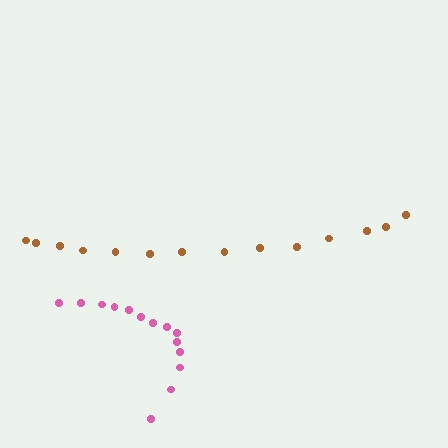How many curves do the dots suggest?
There are 2 distinct paths.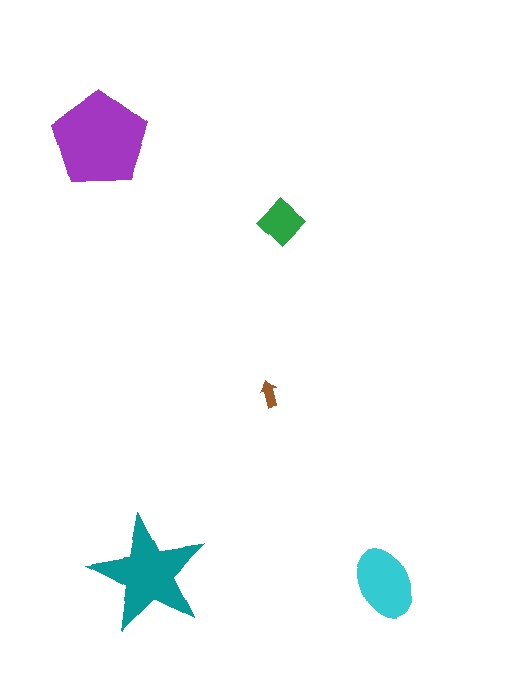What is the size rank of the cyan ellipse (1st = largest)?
3rd.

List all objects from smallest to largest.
The brown arrow, the green diamond, the cyan ellipse, the teal star, the purple pentagon.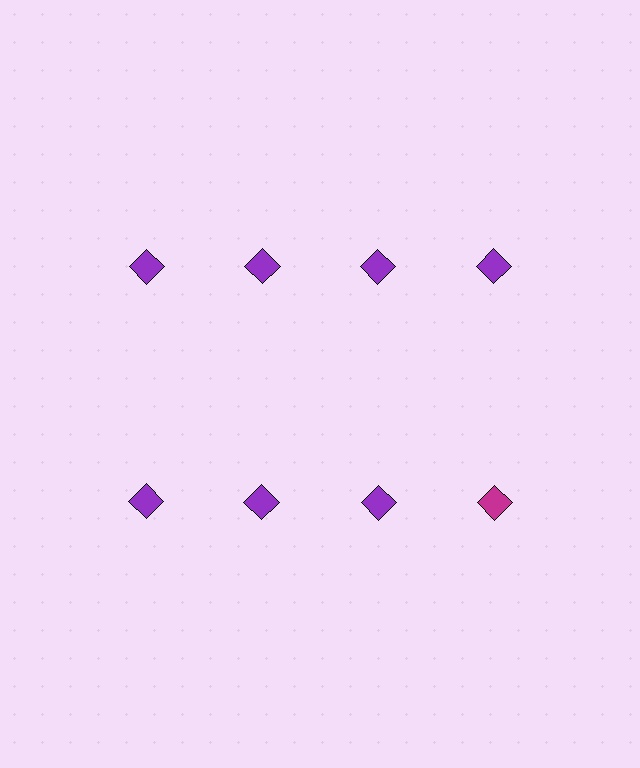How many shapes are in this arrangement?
There are 8 shapes arranged in a grid pattern.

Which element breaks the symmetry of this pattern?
The magenta diamond in the second row, second from right column breaks the symmetry. All other shapes are purple diamonds.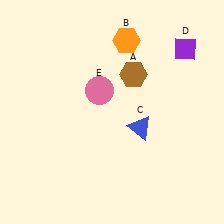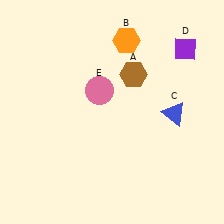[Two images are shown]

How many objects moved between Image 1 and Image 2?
1 object moved between the two images.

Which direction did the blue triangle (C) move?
The blue triangle (C) moved right.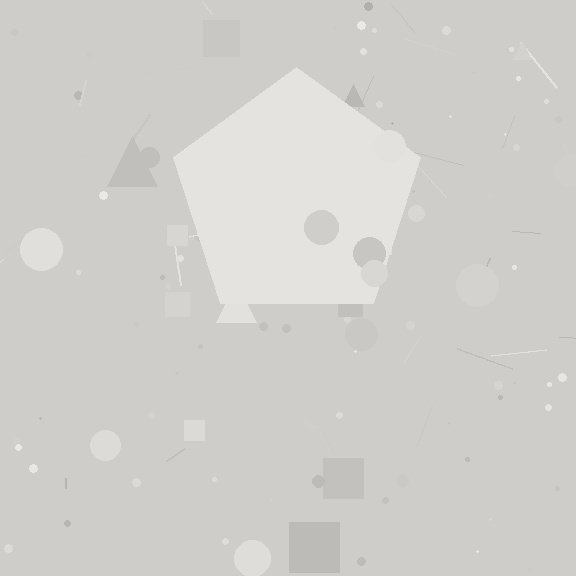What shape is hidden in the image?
A pentagon is hidden in the image.